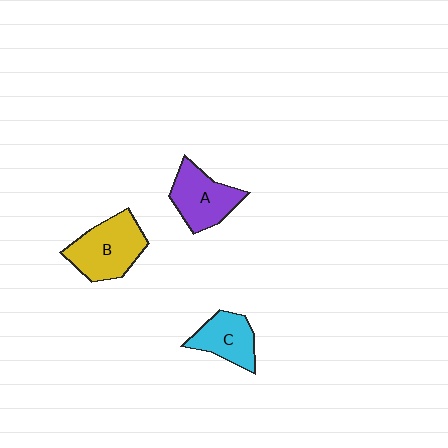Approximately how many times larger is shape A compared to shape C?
Approximately 1.2 times.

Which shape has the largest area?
Shape B (yellow).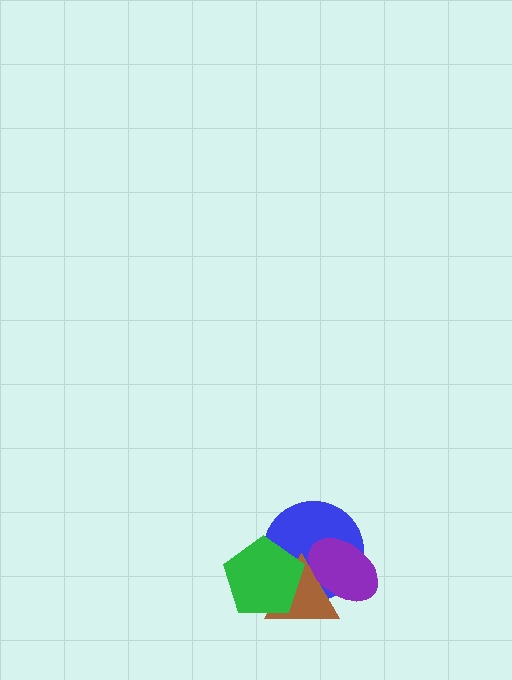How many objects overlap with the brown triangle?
3 objects overlap with the brown triangle.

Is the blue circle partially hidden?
Yes, it is partially covered by another shape.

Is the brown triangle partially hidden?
Yes, it is partially covered by another shape.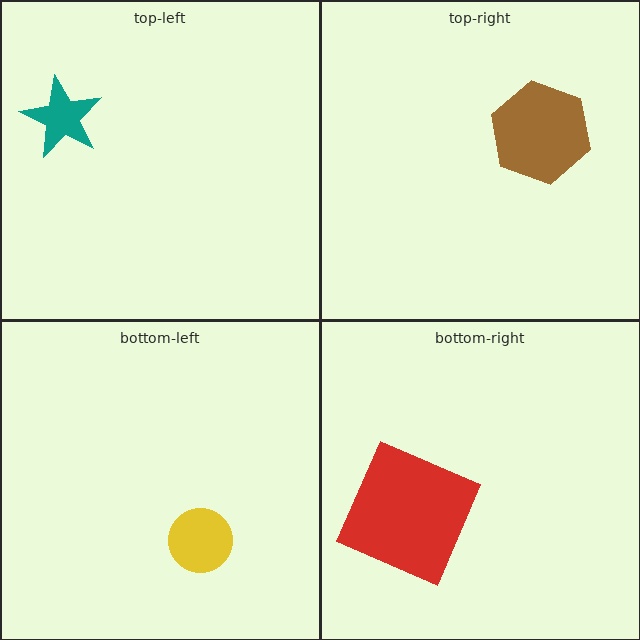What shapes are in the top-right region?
The brown hexagon.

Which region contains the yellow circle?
The bottom-left region.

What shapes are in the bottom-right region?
The red square.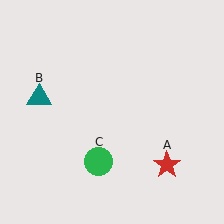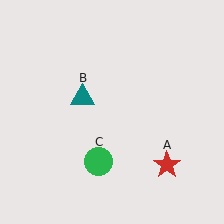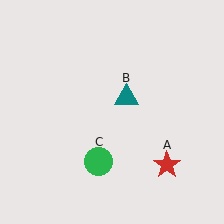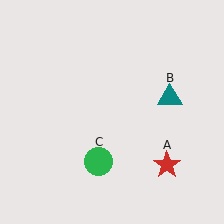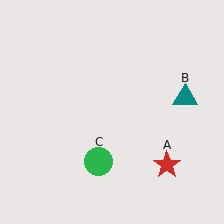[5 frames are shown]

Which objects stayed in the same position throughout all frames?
Red star (object A) and green circle (object C) remained stationary.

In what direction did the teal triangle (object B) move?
The teal triangle (object B) moved right.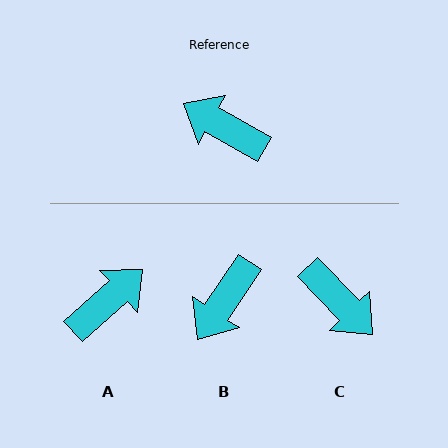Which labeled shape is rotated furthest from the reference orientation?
C, about 163 degrees away.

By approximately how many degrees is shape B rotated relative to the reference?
Approximately 85 degrees counter-clockwise.